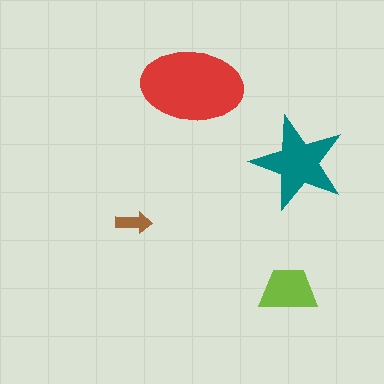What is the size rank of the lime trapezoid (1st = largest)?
3rd.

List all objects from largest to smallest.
The red ellipse, the teal star, the lime trapezoid, the brown arrow.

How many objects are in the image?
There are 4 objects in the image.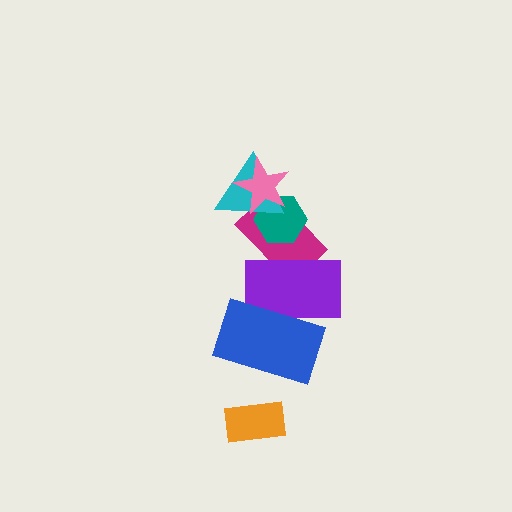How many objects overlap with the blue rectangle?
1 object overlaps with the blue rectangle.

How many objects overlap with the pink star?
3 objects overlap with the pink star.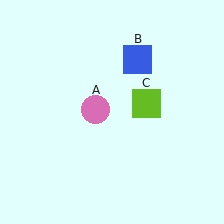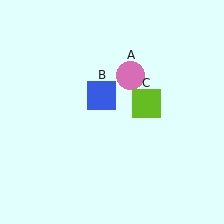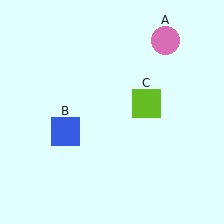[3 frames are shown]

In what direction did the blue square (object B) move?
The blue square (object B) moved down and to the left.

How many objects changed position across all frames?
2 objects changed position: pink circle (object A), blue square (object B).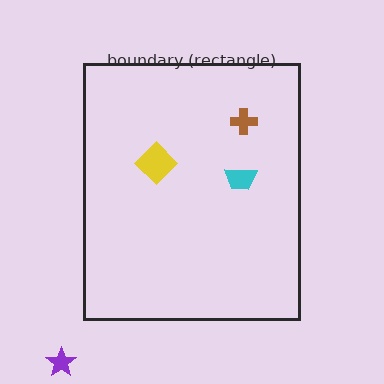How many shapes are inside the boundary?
3 inside, 1 outside.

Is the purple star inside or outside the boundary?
Outside.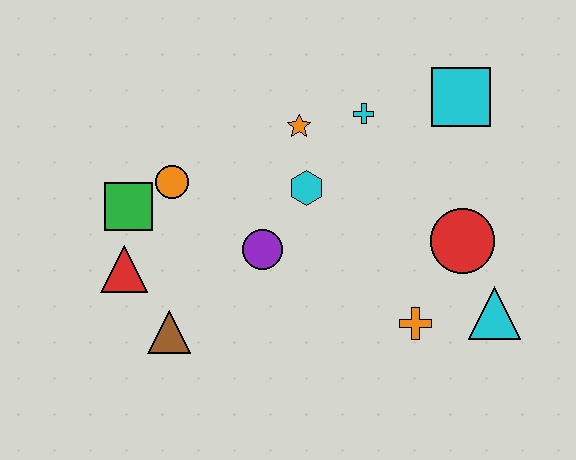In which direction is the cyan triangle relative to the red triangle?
The cyan triangle is to the right of the red triangle.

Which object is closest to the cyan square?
The cyan cross is closest to the cyan square.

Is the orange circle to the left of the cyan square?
Yes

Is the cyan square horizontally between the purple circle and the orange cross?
No